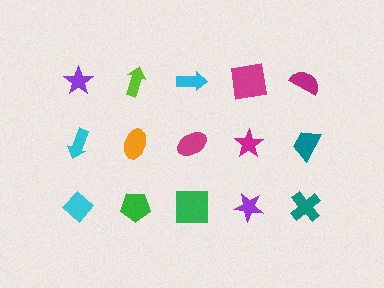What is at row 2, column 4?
A magenta star.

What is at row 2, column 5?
A teal trapezoid.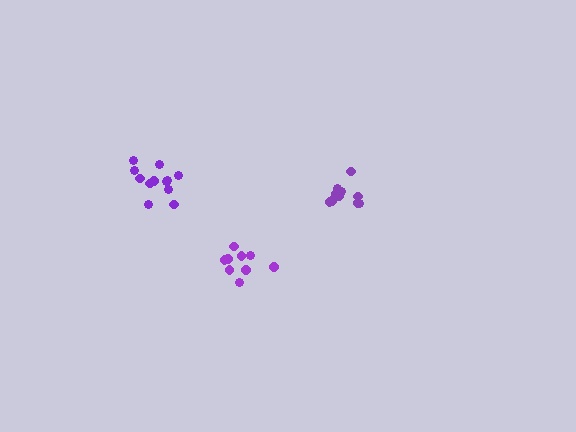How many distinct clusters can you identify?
There are 3 distinct clusters.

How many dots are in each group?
Group 1: 10 dots, Group 2: 12 dots, Group 3: 9 dots (31 total).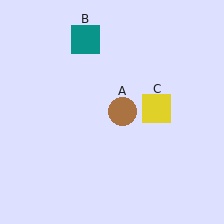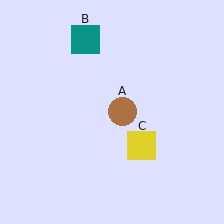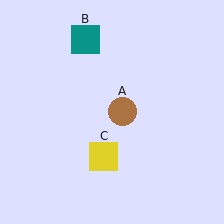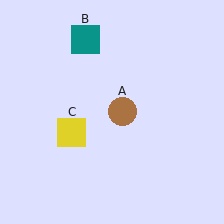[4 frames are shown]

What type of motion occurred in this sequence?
The yellow square (object C) rotated clockwise around the center of the scene.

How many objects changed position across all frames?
1 object changed position: yellow square (object C).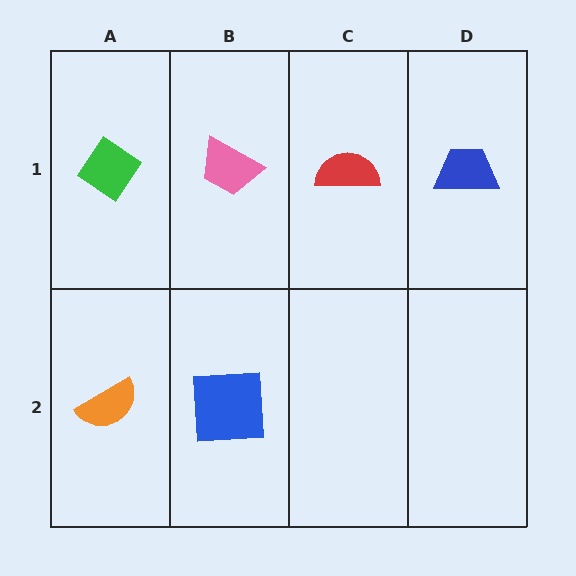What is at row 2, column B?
A blue square.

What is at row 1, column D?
A blue trapezoid.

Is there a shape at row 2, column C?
No, that cell is empty.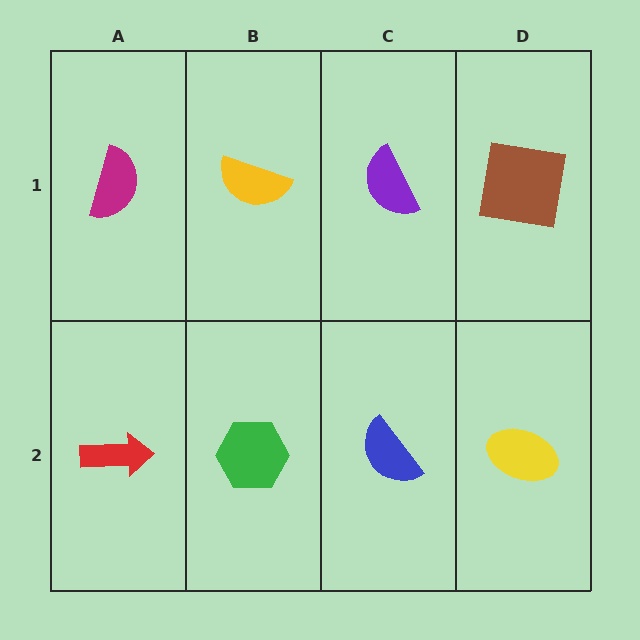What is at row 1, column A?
A magenta semicircle.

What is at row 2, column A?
A red arrow.